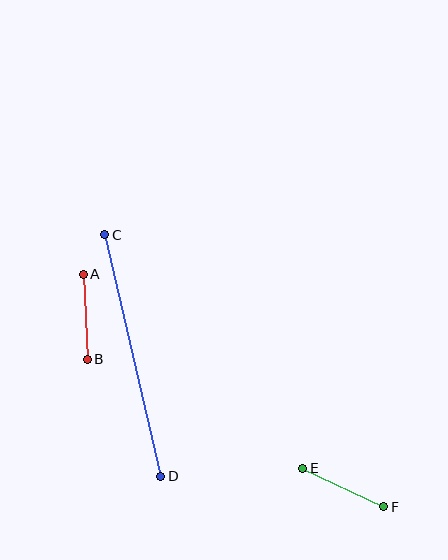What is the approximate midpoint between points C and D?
The midpoint is at approximately (133, 355) pixels.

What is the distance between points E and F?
The distance is approximately 89 pixels.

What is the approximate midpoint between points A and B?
The midpoint is at approximately (85, 317) pixels.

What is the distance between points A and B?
The distance is approximately 85 pixels.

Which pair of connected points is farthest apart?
Points C and D are farthest apart.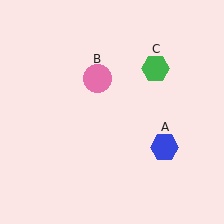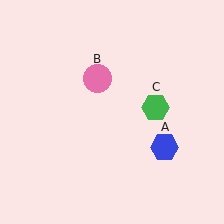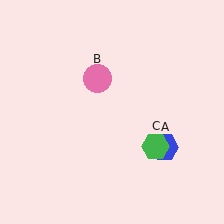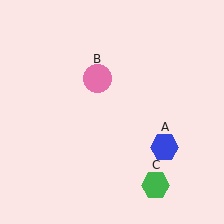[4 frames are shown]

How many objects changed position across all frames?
1 object changed position: green hexagon (object C).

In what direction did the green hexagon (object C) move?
The green hexagon (object C) moved down.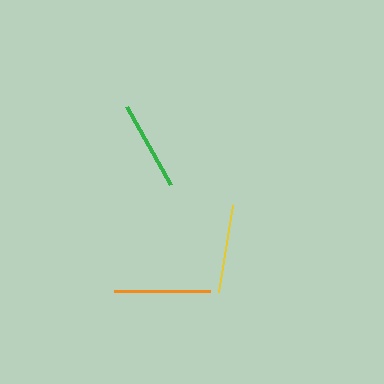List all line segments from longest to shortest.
From longest to shortest: orange, green, yellow.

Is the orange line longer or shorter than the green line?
The orange line is longer than the green line.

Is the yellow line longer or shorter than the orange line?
The orange line is longer than the yellow line.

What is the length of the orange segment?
The orange segment is approximately 95 pixels long.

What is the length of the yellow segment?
The yellow segment is approximately 88 pixels long.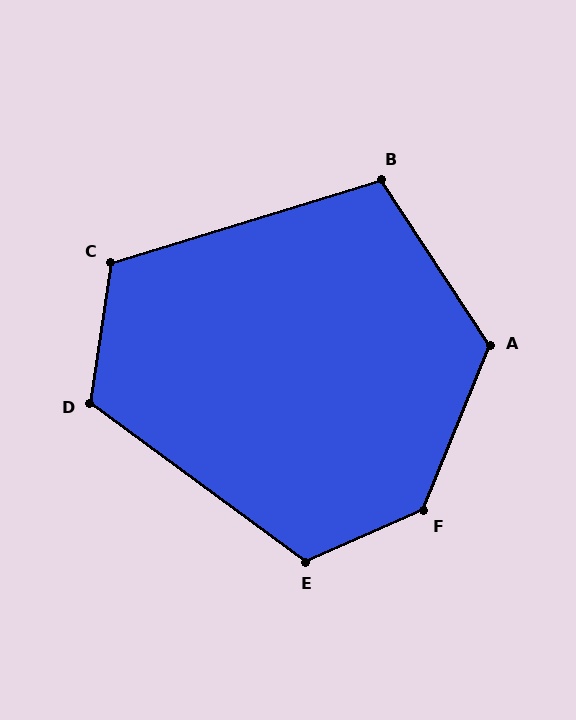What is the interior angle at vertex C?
Approximately 115 degrees (obtuse).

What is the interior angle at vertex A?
Approximately 125 degrees (obtuse).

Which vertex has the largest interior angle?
F, at approximately 135 degrees.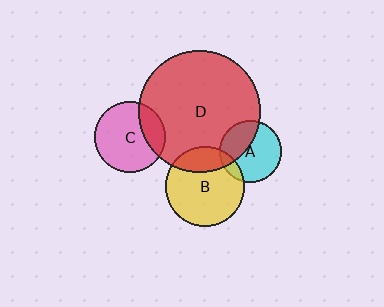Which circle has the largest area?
Circle D (red).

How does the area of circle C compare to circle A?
Approximately 1.3 times.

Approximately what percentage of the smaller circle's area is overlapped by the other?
Approximately 10%.